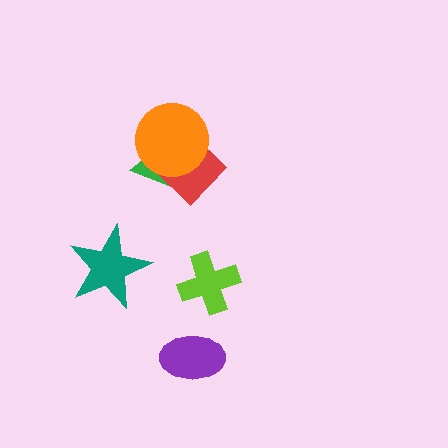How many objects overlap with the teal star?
0 objects overlap with the teal star.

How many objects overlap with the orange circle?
2 objects overlap with the orange circle.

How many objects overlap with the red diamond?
2 objects overlap with the red diamond.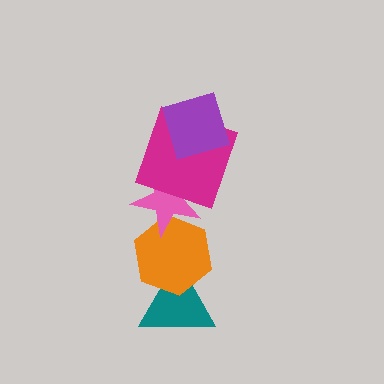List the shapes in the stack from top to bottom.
From top to bottom: the purple diamond, the magenta square, the pink star, the orange hexagon, the teal triangle.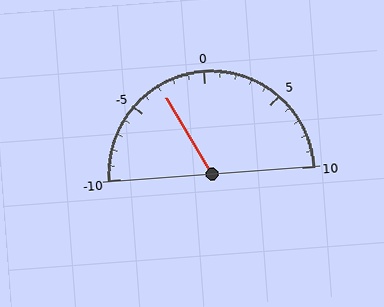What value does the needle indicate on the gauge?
The needle indicates approximately -3.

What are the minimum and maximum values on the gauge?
The gauge ranges from -10 to 10.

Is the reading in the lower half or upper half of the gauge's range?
The reading is in the lower half of the range (-10 to 10).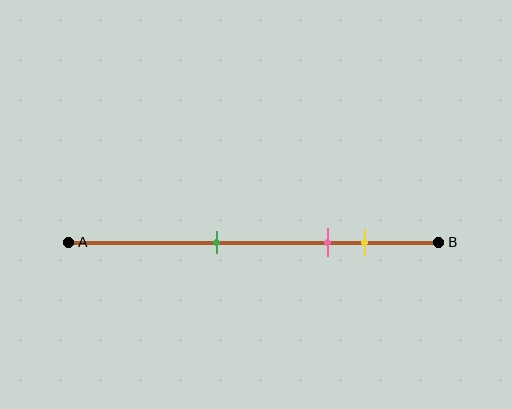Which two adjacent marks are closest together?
The pink and yellow marks are the closest adjacent pair.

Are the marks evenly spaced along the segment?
No, the marks are not evenly spaced.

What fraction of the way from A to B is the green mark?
The green mark is approximately 40% (0.4) of the way from A to B.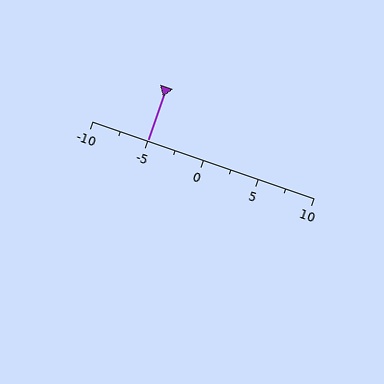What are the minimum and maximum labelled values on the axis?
The axis runs from -10 to 10.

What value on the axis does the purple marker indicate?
The marker indicates approximately -5.